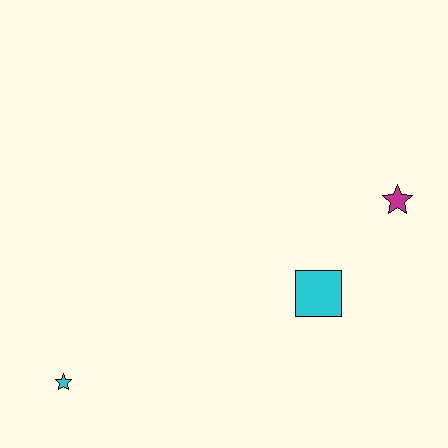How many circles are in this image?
There are no circles.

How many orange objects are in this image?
There are no orange objects.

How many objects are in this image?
There are 3 objects.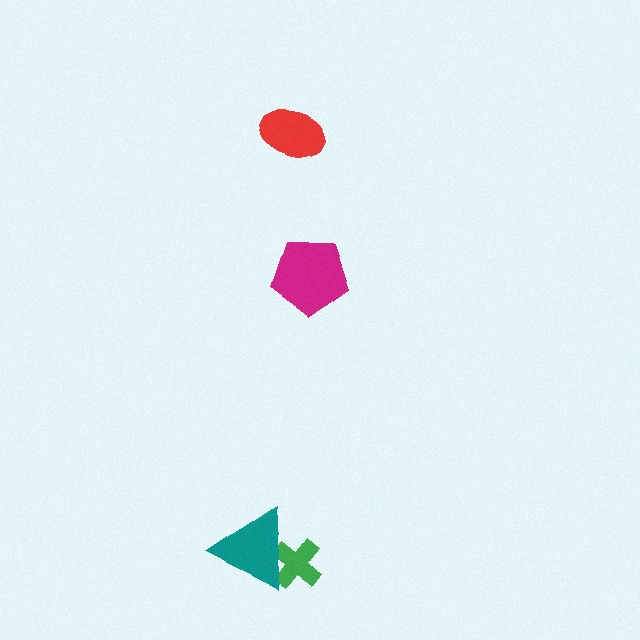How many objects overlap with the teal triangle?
1 object overlaps with the teal triangle.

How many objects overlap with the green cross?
1 object overlaps with the green cross.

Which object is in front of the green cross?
The teal triangle is in front of the green cross.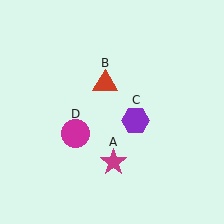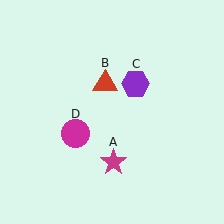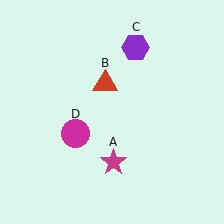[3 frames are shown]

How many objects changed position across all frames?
1 object changed position: purple hexagon (object C).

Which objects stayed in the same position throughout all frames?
Magenta star (object A) and red triangle (object B) and magenta circle (object D) remained stationary.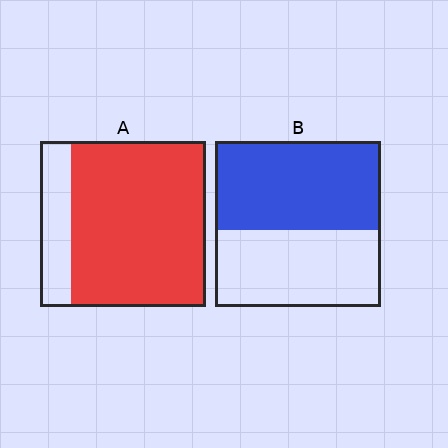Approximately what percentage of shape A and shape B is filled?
A is approximately 80% and B is approximately 55%.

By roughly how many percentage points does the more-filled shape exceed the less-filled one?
By roughly 30 percentage points (A over B).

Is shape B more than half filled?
Roughly half.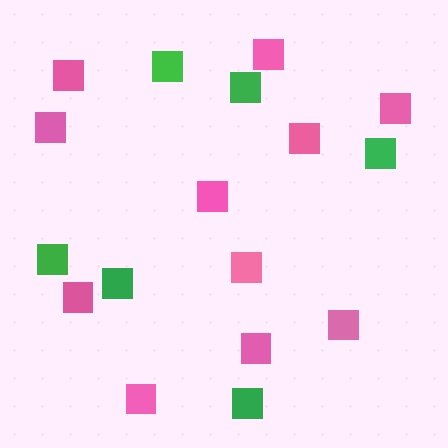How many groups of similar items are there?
There are 2 groups: one group of green squares (6) and one group of pink squares (11).